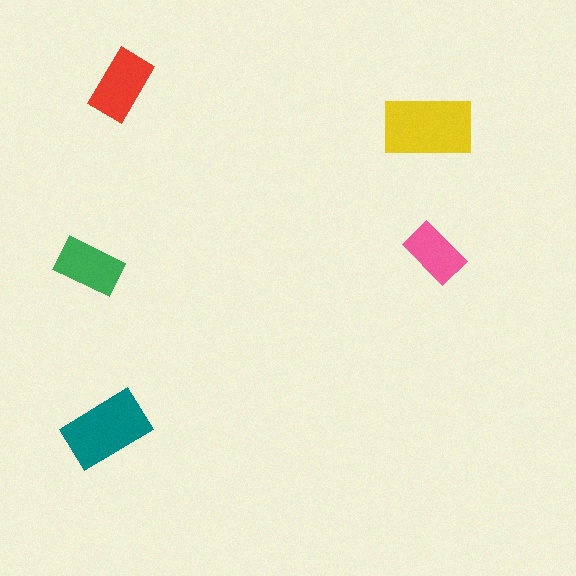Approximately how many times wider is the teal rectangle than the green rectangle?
About 1.5 times wider.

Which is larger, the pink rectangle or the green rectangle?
The green one.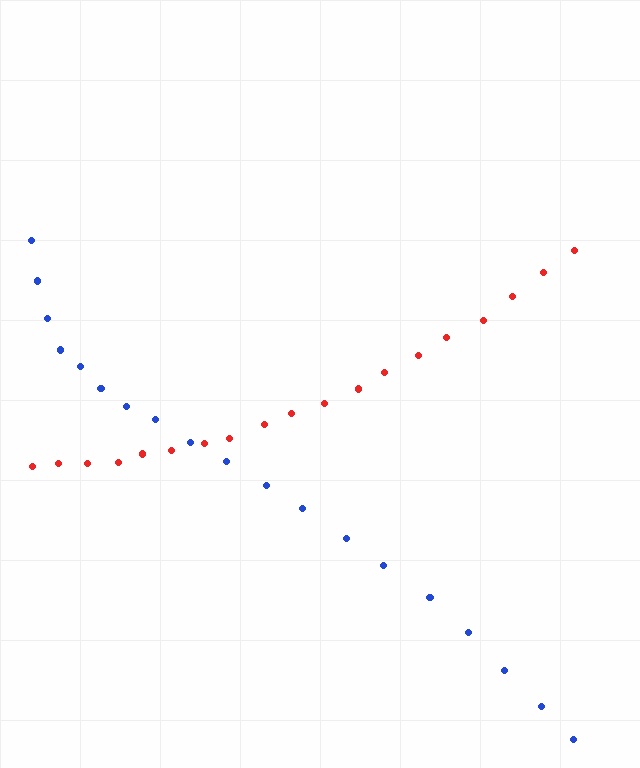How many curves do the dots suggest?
There are 2 distinct paths.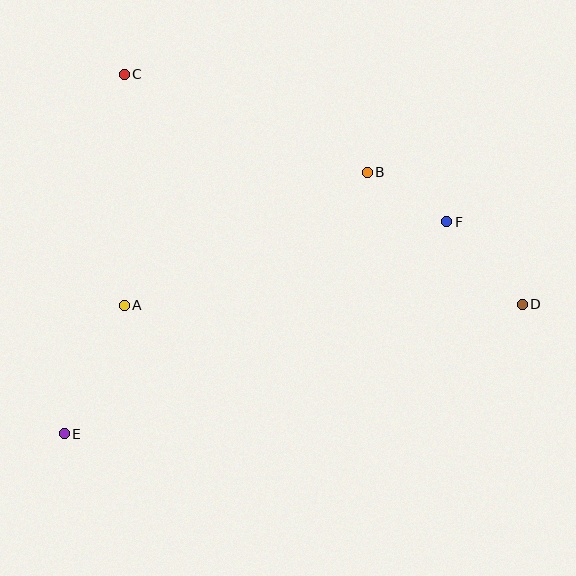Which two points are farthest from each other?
Points D and E are farthest from each other.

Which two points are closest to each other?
Points B and F are closest to each other.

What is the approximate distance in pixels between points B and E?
The distance between B and E is approximately 400 pixels.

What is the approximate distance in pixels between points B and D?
The distance between B and D is approximately 204 pixels.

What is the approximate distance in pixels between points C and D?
The distance between C and D is approximately 460 pixels.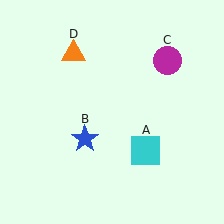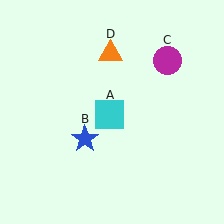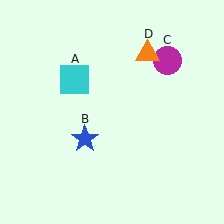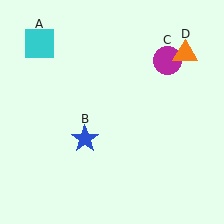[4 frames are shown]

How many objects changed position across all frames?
2 objects changed position: cyan square (object A), orange triangle (object D).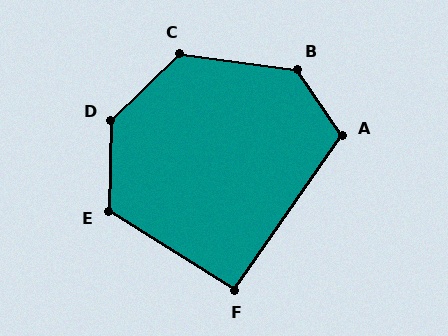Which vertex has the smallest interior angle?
F, at approximately 93 degrees.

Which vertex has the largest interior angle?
D, at approximately 135 degrees.